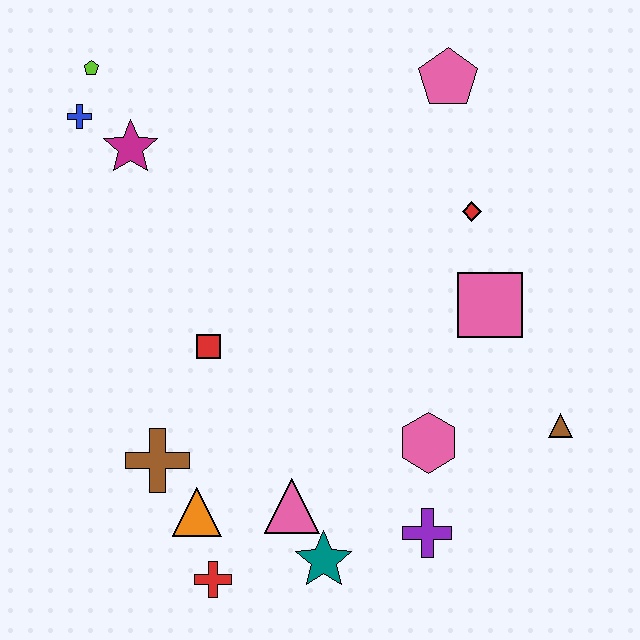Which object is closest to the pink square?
The red diamond is closest to the pink square.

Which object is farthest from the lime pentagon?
The brown triangle is farthest from the lime pentagon.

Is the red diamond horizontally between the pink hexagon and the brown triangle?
Yes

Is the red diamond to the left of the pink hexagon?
No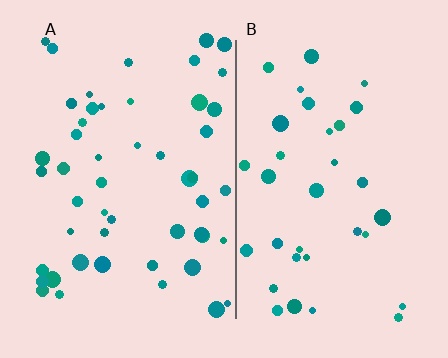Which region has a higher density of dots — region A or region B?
A (the left).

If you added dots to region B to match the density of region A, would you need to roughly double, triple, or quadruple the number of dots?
Approximately double.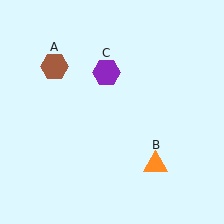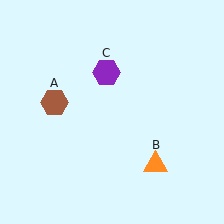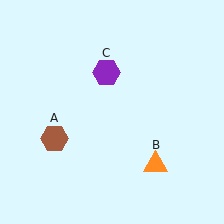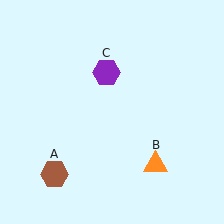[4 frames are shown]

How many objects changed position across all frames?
1 object changed position: brown hexagon (object A).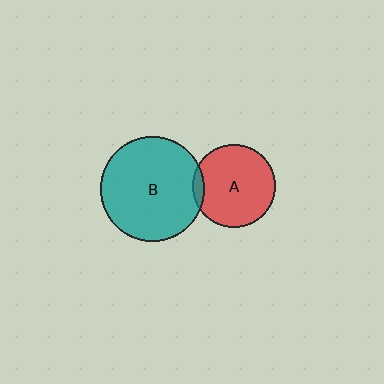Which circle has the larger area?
Circle B (teal).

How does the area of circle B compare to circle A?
Approximately 1.6 times.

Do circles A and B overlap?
Yes.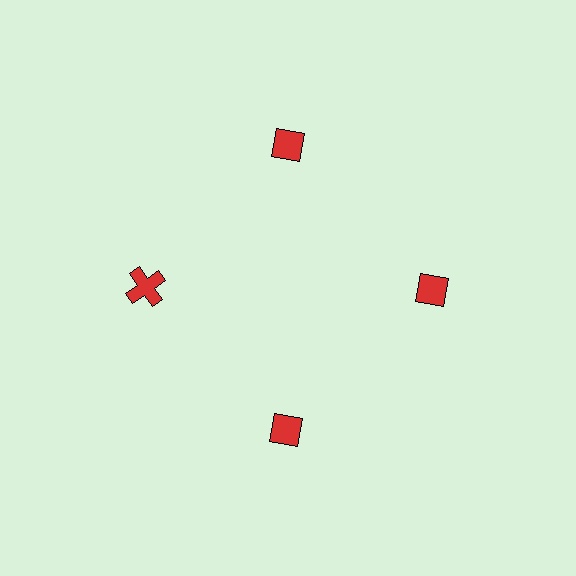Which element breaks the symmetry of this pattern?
The red cross at roughly the 9 o'clock position breaks the symmetry. All other shapes are red diamonds.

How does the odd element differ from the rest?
It has a different shape: cross instead of diamond.